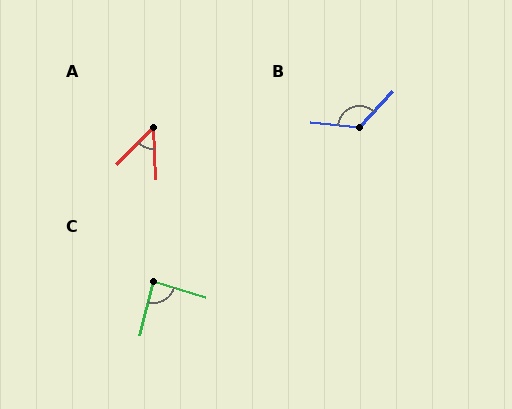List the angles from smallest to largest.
A (48°), C (88°), B (128°).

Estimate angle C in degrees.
Approximately 88 degrees.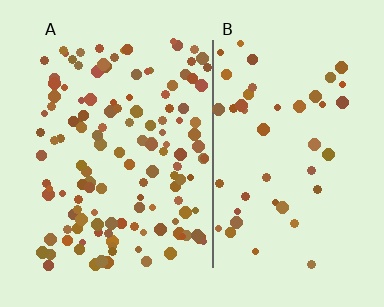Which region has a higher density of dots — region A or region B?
A (the left).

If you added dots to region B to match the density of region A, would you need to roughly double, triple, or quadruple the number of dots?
Approximately triple.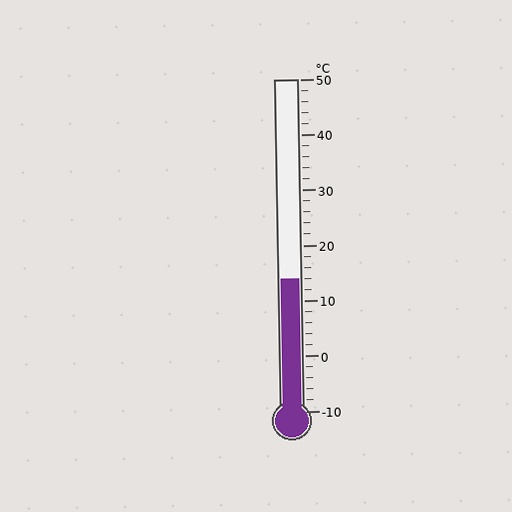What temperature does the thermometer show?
The thermometer shows approximately 14°C.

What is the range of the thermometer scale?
The thermometer scale ranges from -10°C to 50°C.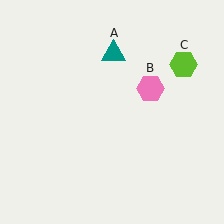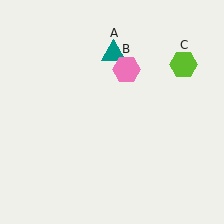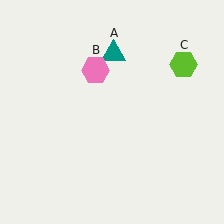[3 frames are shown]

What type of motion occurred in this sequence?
The pink hexagon (object B) rotated counterclockwise around the center of the scene.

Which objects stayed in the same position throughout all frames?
Teal triangle (object A) and lime hexagon (object C) remained stationary.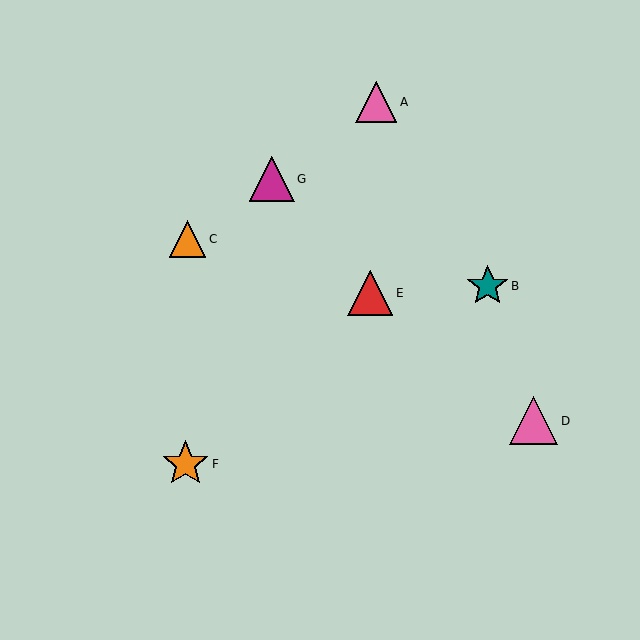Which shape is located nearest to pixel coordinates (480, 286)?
The teal star (labeled B) at (488, 286) is nearest to that location.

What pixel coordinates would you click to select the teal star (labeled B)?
Click at (488, 286) to select the teal star B.